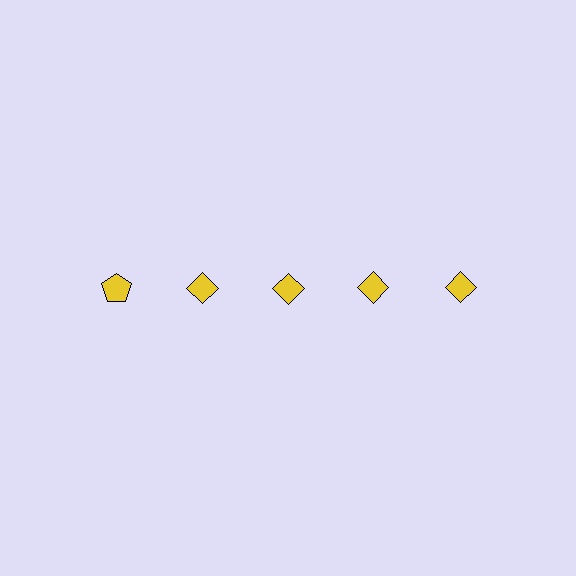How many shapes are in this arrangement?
There are 5 shapes arranged in a grid pattern.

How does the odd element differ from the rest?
It has a different shape: pentagon instead of diamond.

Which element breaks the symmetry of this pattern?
The yellow pentagon in the top row, leftmost column breaks the symmetry. All other shapes are yellow diamonds.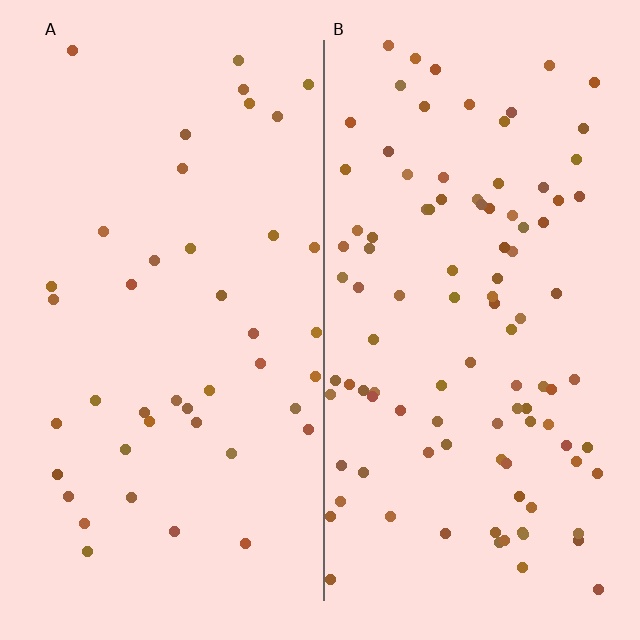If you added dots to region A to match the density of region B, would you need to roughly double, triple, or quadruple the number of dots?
Approximately double.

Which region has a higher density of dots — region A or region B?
B (the right).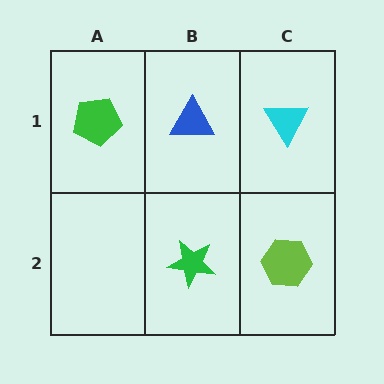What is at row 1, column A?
A green pentagon.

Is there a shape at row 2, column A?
No, that cell is empty.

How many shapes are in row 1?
3 shapes.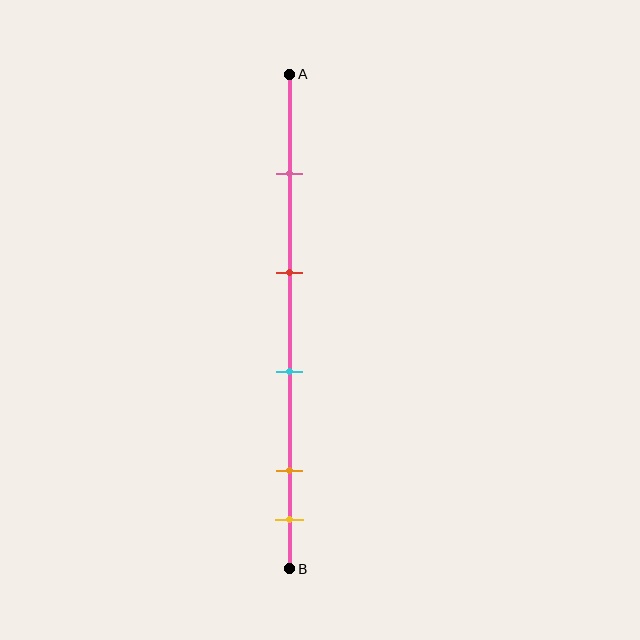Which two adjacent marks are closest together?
The orange and yellow marks are the closest adjacent pair.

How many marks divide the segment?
There are 5 marks dividing the segment.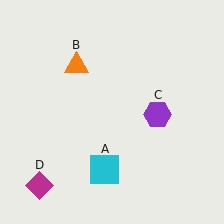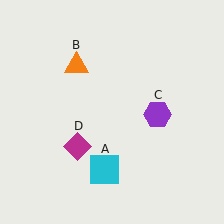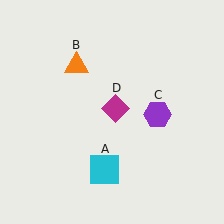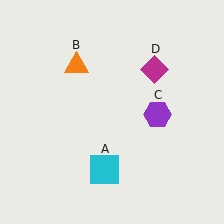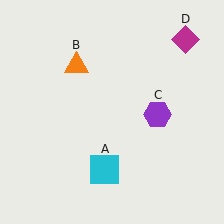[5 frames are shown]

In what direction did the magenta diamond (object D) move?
The magenta diamond (object D) moved up and to the right.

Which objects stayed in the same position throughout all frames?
Cyan square (object A) and orange triangle (object B) and purple hexagon (object C) remained stationary.